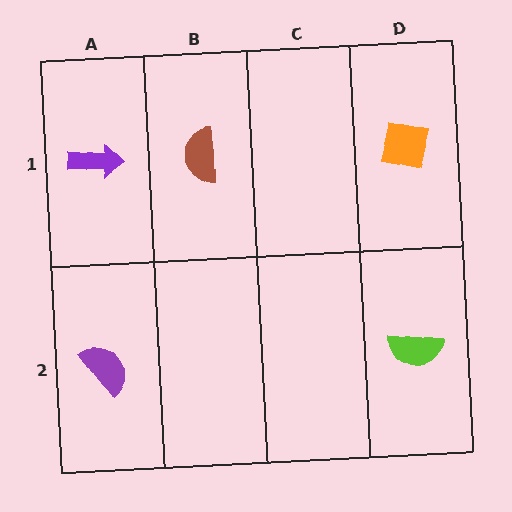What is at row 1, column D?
An orange square.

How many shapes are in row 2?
2 shapes.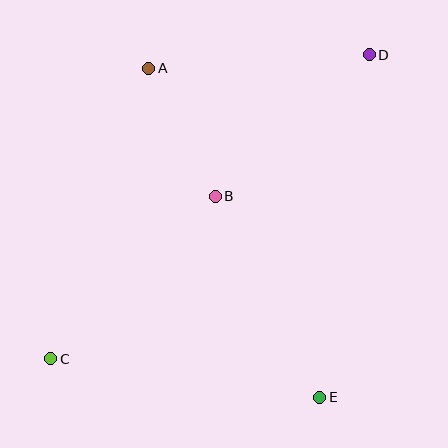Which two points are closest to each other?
Points A and B are closest to each other.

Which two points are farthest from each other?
Points C and D are farthest from each other.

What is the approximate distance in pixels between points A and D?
The distance between A and D is approximately 221 pixels.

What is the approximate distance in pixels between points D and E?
The distance between D and E is approximately 346 pixels.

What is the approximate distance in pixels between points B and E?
The distance between B and E is approximately 226 pixels.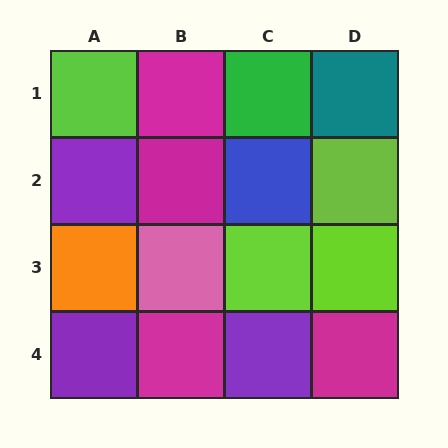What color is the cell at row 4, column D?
Magenta.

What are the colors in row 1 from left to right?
Lime, magenta, green, teal.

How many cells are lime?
4 cells are lime.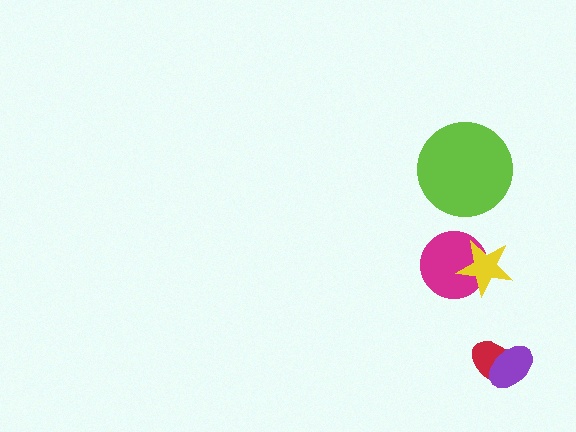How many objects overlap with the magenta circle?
1 object overlaps with the magenta circle.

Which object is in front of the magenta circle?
The yellow star is in front of the magenta circle.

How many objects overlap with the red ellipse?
1 object overlaps with the red ellipse.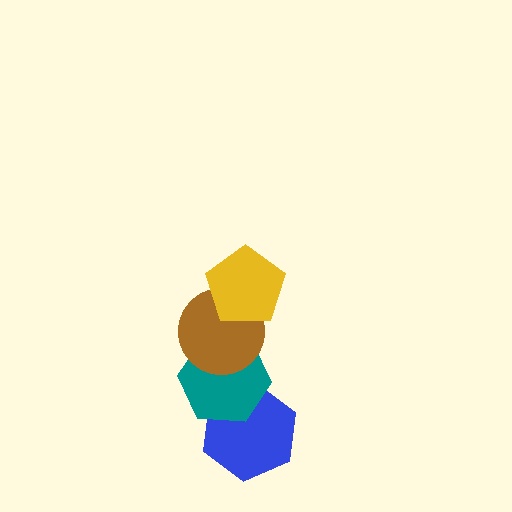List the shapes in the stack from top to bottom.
From top to bottom: the yellow pentagon, the brown circle, the teal hexagon, the blue hexagon.